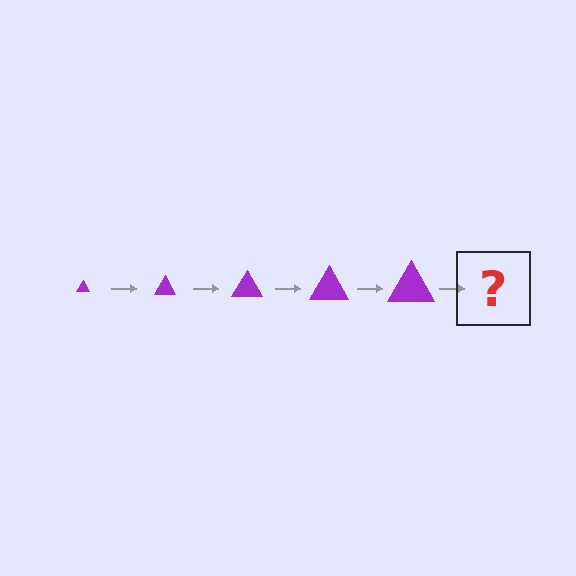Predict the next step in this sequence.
The next step is a purple triangle, larger than the previous one.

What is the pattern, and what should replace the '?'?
The pattern is that the triangle gets progressively larger each step. The '?' should be a purple triangle, larger than the previous one.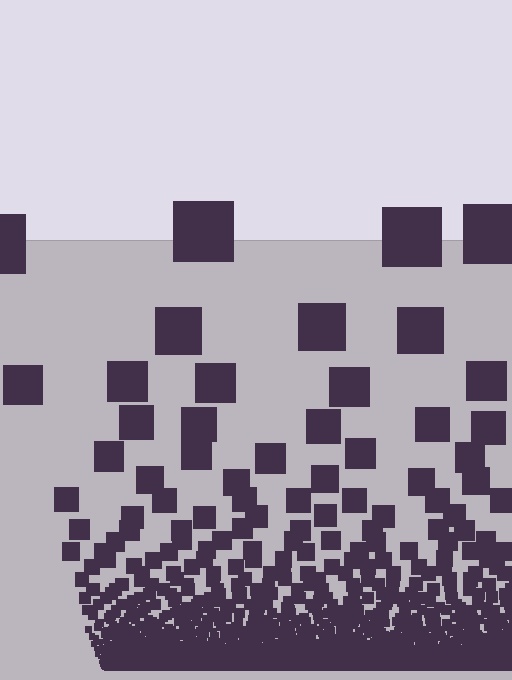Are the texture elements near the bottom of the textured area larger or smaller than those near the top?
Smaller. The gradient is inverted — elements near the bottom are smaller and denser.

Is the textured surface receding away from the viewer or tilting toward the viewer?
The surface appears to tilt toward the viewer. Texture elements get larger and sparser toward the top.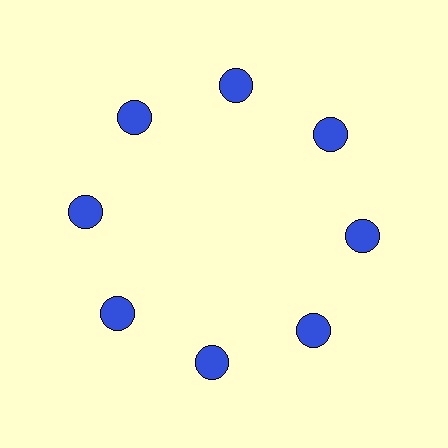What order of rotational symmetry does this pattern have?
This pattern has 8-fold rotational symmetry.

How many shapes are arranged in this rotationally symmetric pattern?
There are 8 shapes, arranged in 8 groups of 1.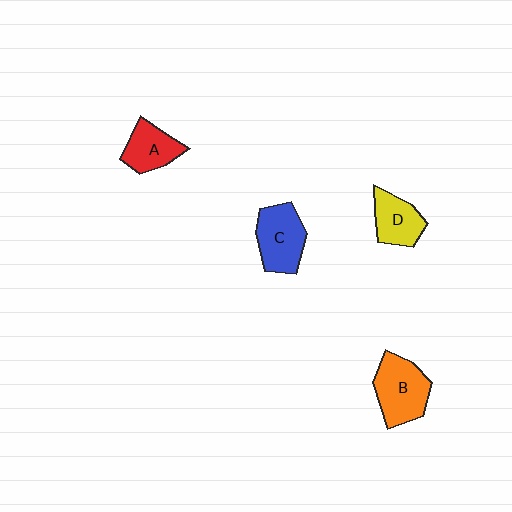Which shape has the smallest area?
Shape A (red).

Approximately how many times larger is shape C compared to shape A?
Approximately 1.3 times.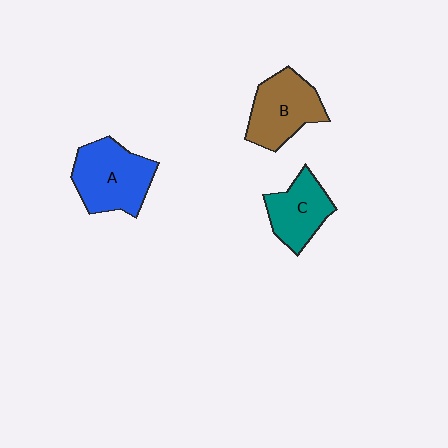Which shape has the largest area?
Shape A (blue).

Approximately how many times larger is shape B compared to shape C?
Approximately 1.2 times.